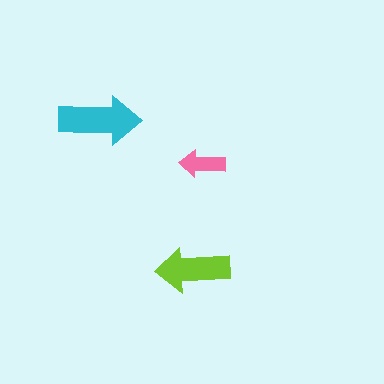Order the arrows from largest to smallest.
the cyan one, the lime one, the pink one.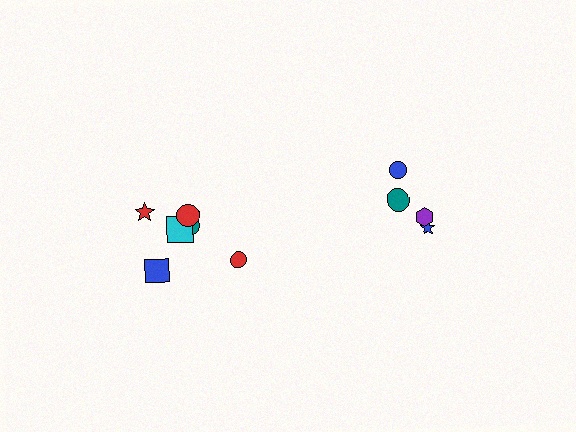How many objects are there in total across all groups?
There are 10 objects.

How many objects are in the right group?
There are 4 objects.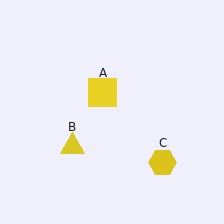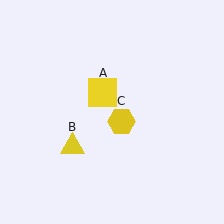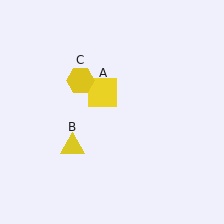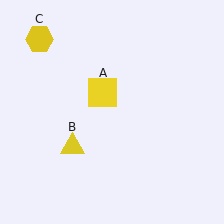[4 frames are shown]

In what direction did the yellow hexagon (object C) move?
The yellow hexagon (object C) moved up and to the left.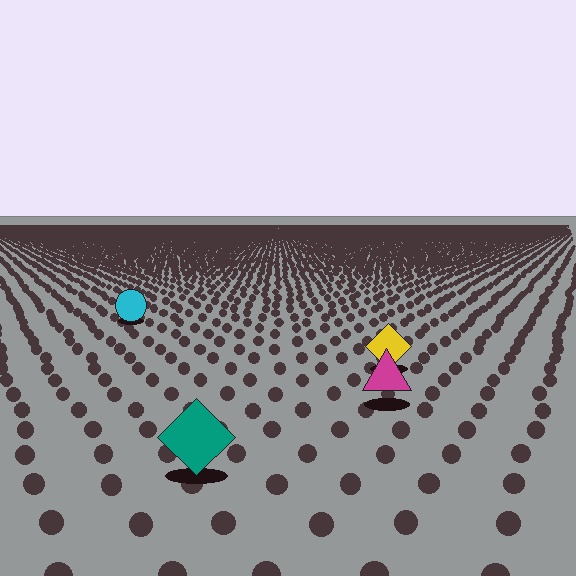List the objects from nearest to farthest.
From nearest to farthest: the teal diamond, the magenta triangle, the yellow diamond, the cyan circle.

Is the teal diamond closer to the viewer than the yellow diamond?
Yes. The teal diamond is closer — you can tell from the texture gradient: the ground texture is coarser near it.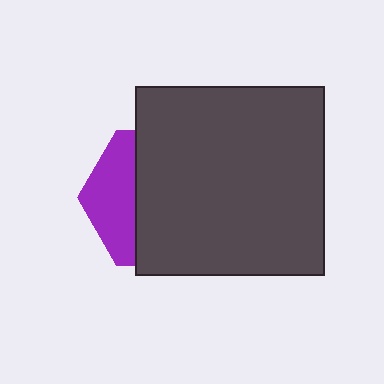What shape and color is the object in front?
The object in front is a dark gray square.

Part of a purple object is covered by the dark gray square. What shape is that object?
It is a hexagon.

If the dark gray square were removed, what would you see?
You would see the complete purple hexagon.